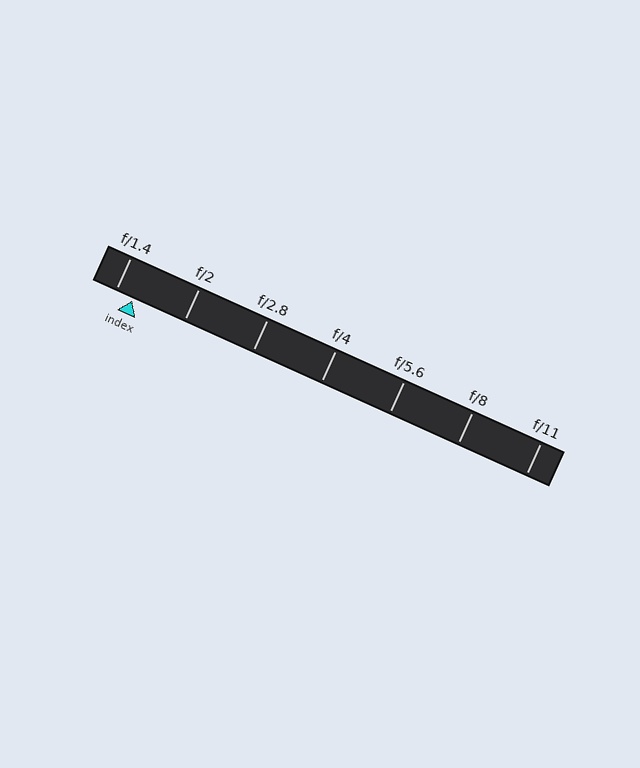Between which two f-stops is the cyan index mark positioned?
The index mark is between f/1.4 and f/2.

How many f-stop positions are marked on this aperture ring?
There are 7 f-stop positions marked.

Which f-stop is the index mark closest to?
The index mark is closest to f/1.4.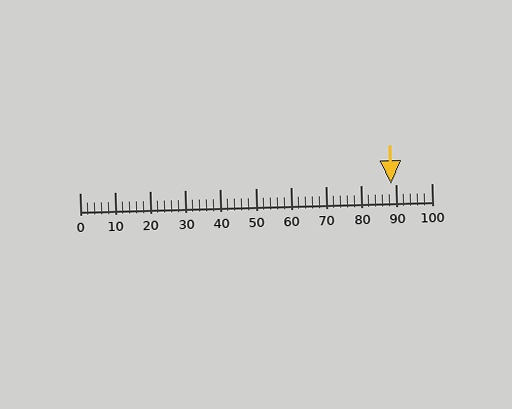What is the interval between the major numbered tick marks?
The major tick marks are spaced 10 units apart.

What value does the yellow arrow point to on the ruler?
The yellow arrow points to approximately 88.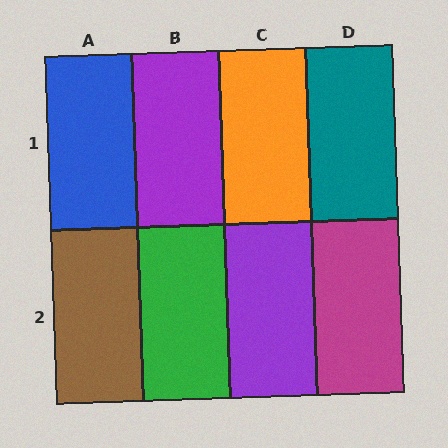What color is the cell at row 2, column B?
Green.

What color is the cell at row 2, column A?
Brown.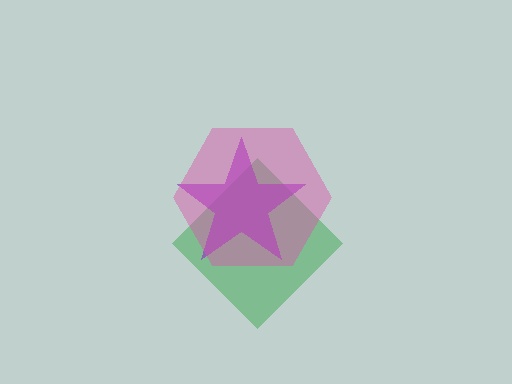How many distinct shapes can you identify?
There are 3 distinct shapes: a green diamond, a purple star, a pink hexagon.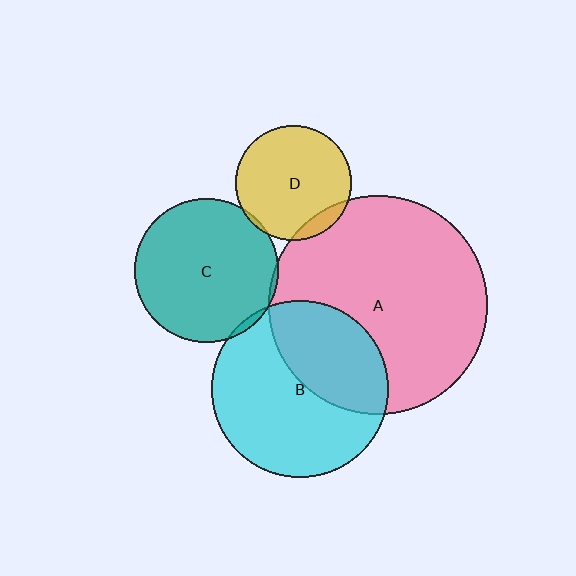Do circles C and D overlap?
Yes.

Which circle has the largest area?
Circle A (pink).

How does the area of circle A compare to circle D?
Approximately 3.6 times.